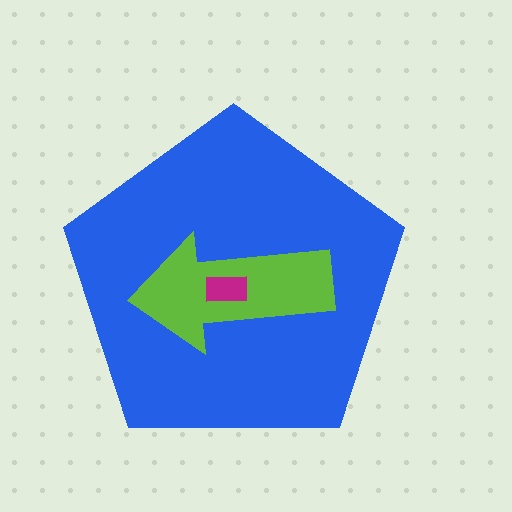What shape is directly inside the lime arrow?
The magenta rectangle.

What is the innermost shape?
The magenta rectangle.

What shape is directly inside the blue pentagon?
The lime arrow.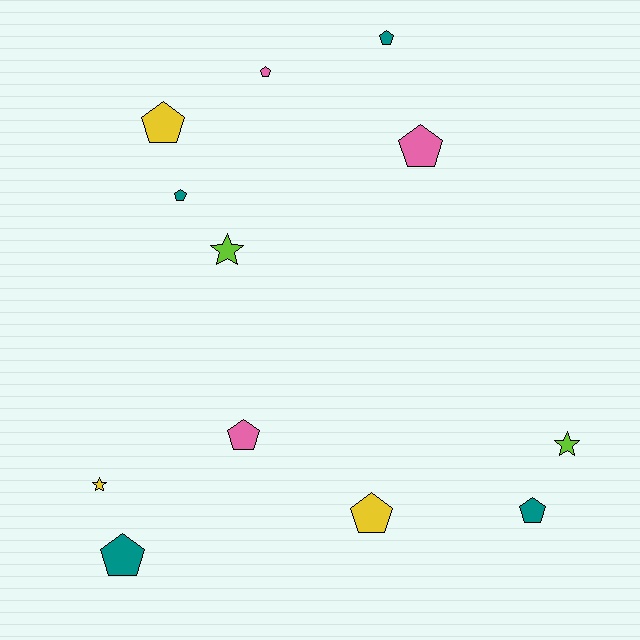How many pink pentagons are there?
There are 3 pink pentagons.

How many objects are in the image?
There are 12 objects.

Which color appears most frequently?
Teal, with 4 objects.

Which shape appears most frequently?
Pentagon, with 9 objects.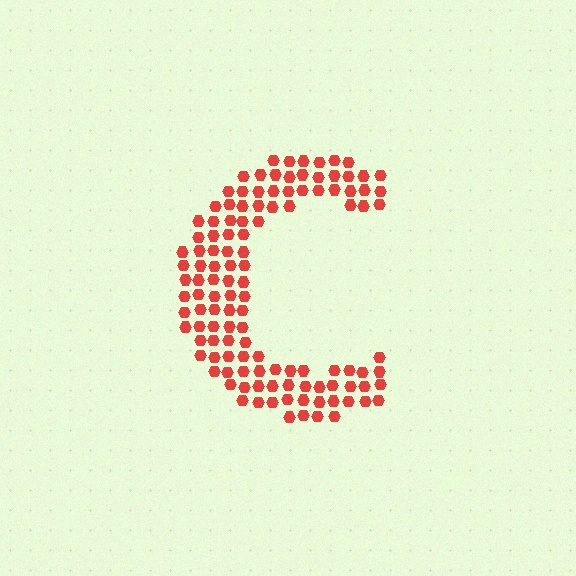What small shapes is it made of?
It is made of small hexagons.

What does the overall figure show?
The overall figure shows the letter C.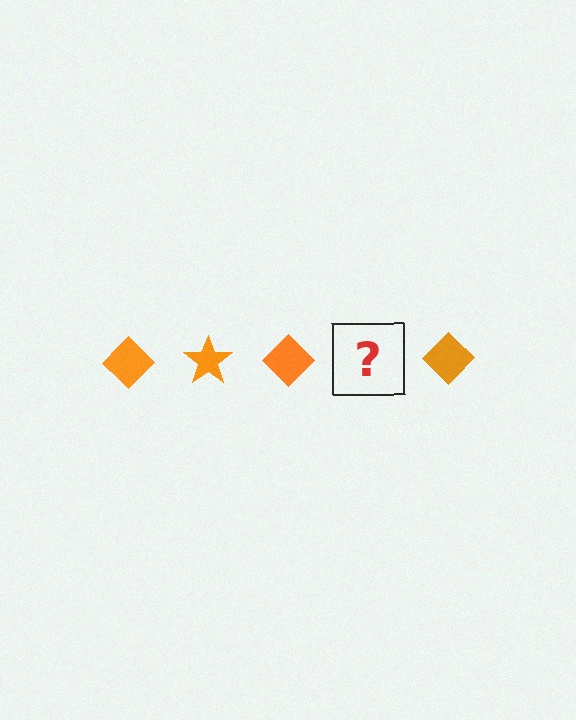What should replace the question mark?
The question mark should be replaced with an orange star.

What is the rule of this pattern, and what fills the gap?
The rule is that the pattern cycles through diamond, star shapes in orange. The gap should be filled with an orange star.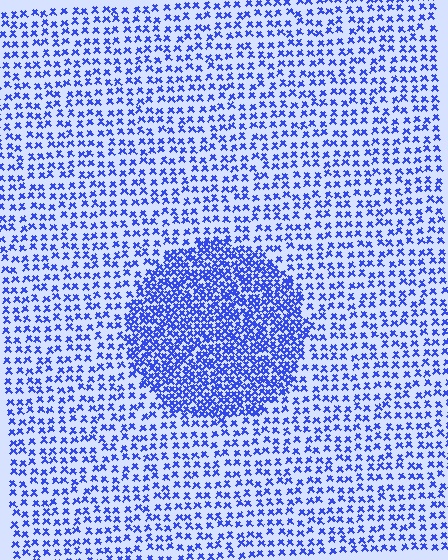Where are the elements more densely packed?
The elements are more densely packed inside the circle boundary.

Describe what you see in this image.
The image contains small blue elements arranged at two different densities. A circle-shaped region is visible where the elements are more densely packed than the surrounding area.